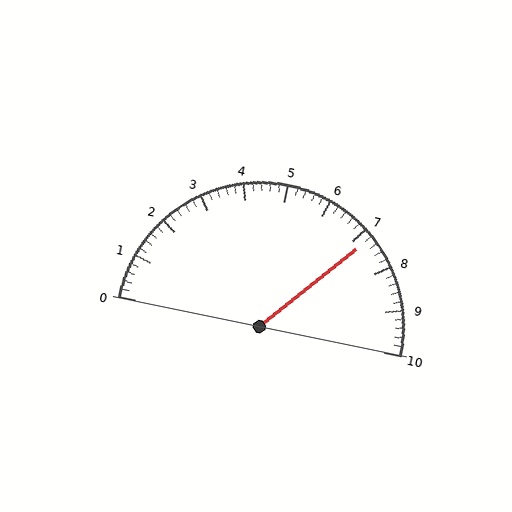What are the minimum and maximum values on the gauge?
The gauge ranges from 0 to 10.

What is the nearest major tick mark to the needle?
The nearest major tick mark is 7.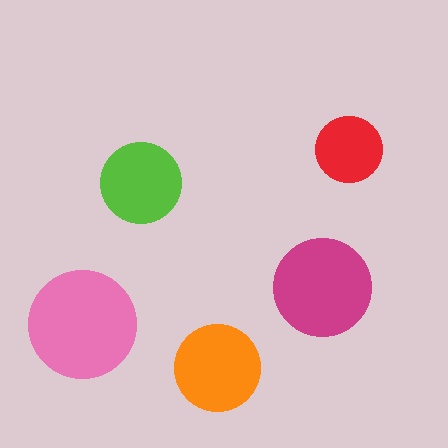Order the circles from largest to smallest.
the pink one, the magenta one, the orange one, the lime one, the red one.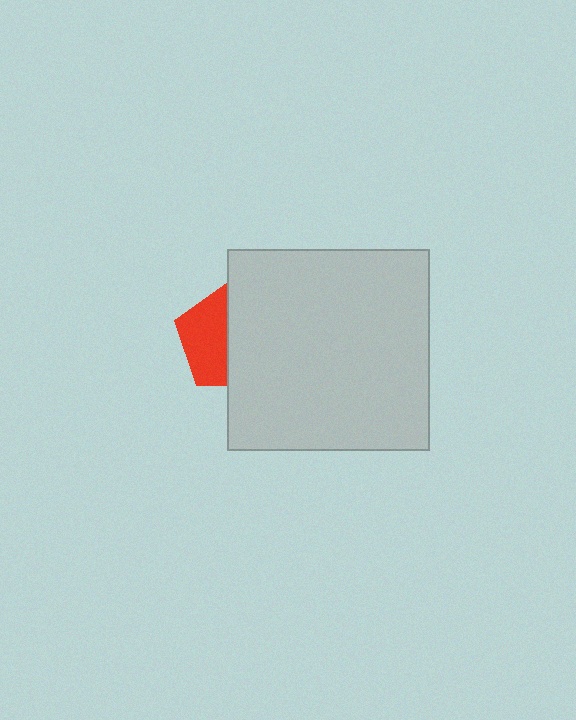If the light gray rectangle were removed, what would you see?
You would see the complete red pentagon.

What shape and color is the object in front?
The object in front is a light gray rectangle.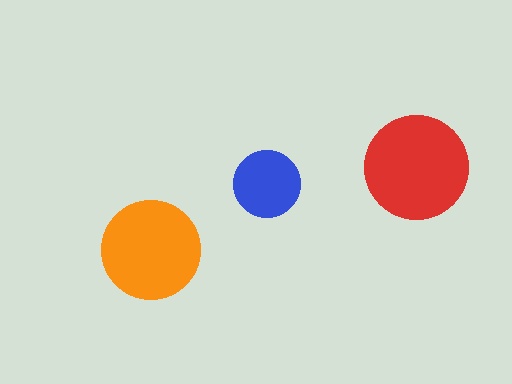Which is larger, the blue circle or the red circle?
The red one.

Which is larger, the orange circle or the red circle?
The red one.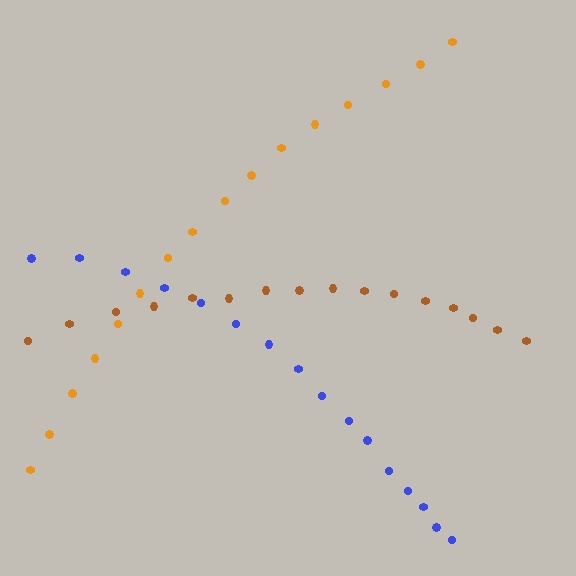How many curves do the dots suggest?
There are 3 distinct paths.